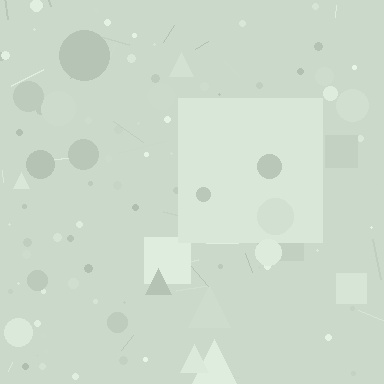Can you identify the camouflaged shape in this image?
The camouflaged shape is a square.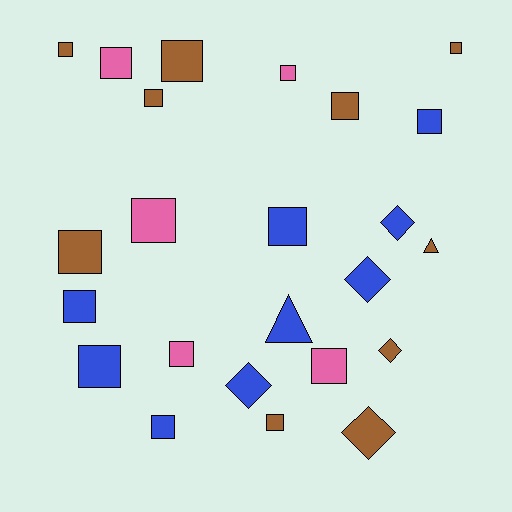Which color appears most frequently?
Brown, with 10 objects.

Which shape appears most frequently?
Square, with 17 objects.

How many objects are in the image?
There are 24 objects.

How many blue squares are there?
There are 5 blue squares.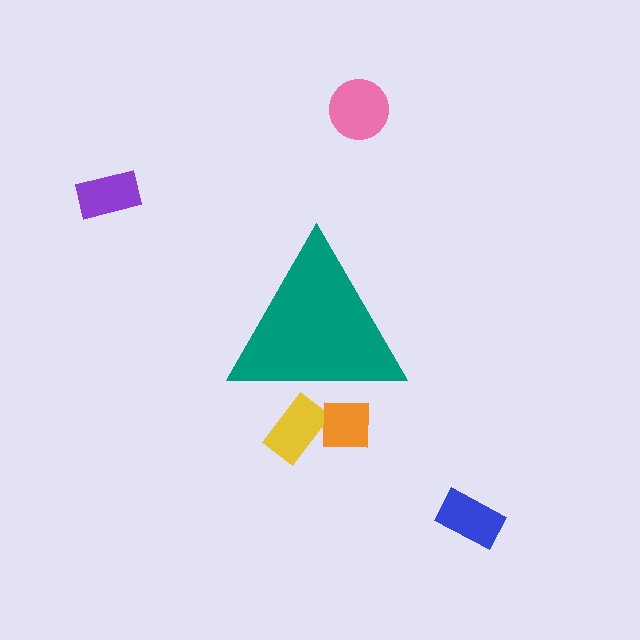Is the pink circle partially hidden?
No, the pink circle is fully visible.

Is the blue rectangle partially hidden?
No, the blue rectangle is fully visible.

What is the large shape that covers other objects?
A teal triangle.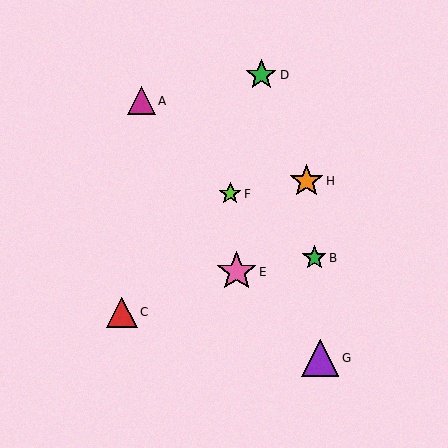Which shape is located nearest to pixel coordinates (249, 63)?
The green star (labeled D) at (261, 75) is nearest to that location.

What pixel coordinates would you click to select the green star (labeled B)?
Click at (314, 258) to select the green star B.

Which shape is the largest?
The pink star (labeled E) is the largest.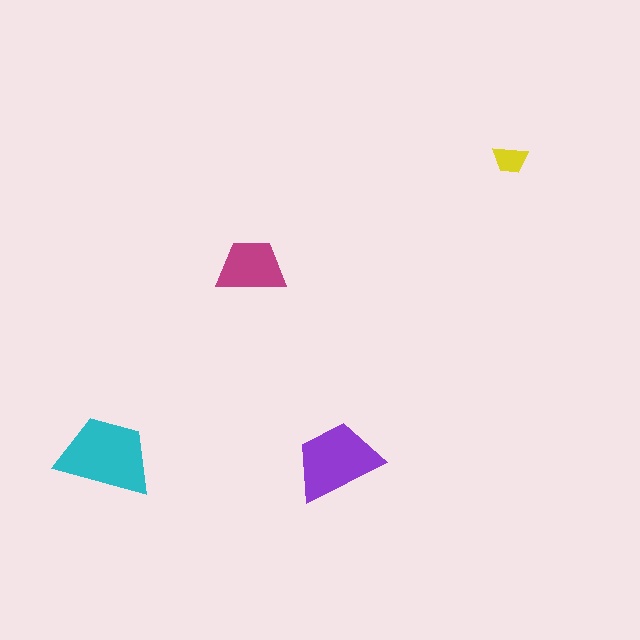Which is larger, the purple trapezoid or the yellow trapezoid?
The purple one.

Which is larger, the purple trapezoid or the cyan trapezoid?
The cyan one.